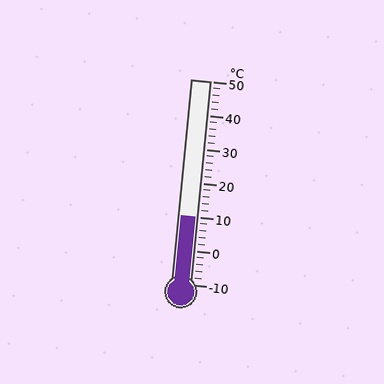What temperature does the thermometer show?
The thermometer shows approximately 10°C.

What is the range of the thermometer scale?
The thermometer scale ranges from -10°C to 50°C.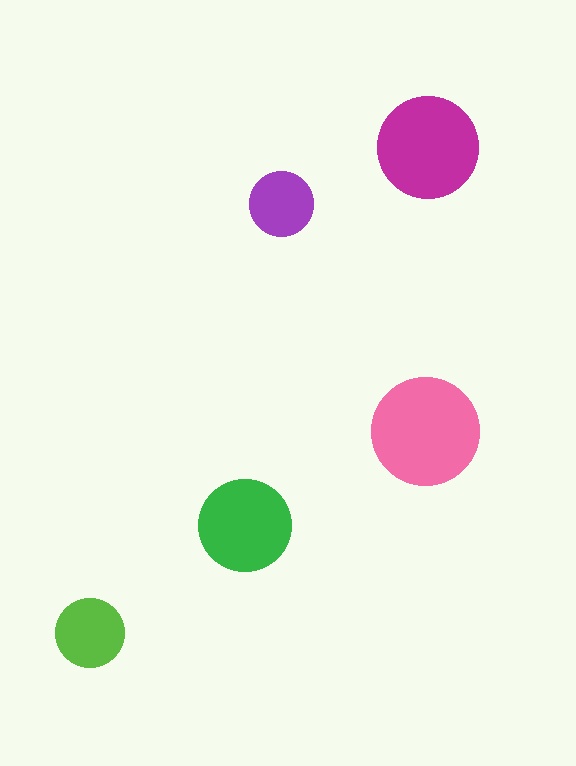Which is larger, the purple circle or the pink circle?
The pink one.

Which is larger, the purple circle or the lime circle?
The lime one.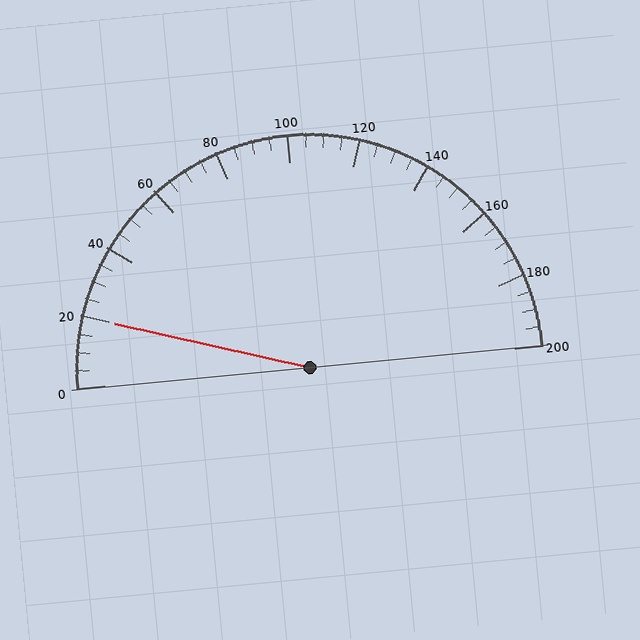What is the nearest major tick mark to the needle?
The nearest major tick mark is 20.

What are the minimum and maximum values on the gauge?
The gauge ranges from 0 to 200.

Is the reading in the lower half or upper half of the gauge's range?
The reading is in the lower half of the range (0 to 200).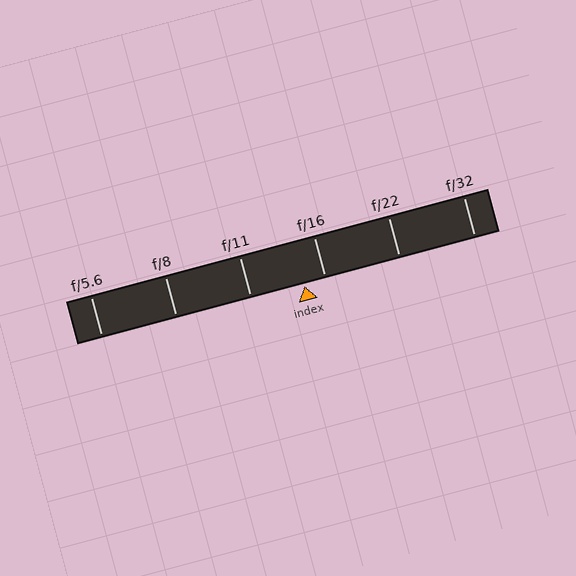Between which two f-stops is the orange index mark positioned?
The index mark is between f/11 and f/16.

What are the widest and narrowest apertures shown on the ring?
The widest aperture shown is f/5.6 and the narrowest is f/32.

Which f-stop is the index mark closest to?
The index mark is closest to f/16.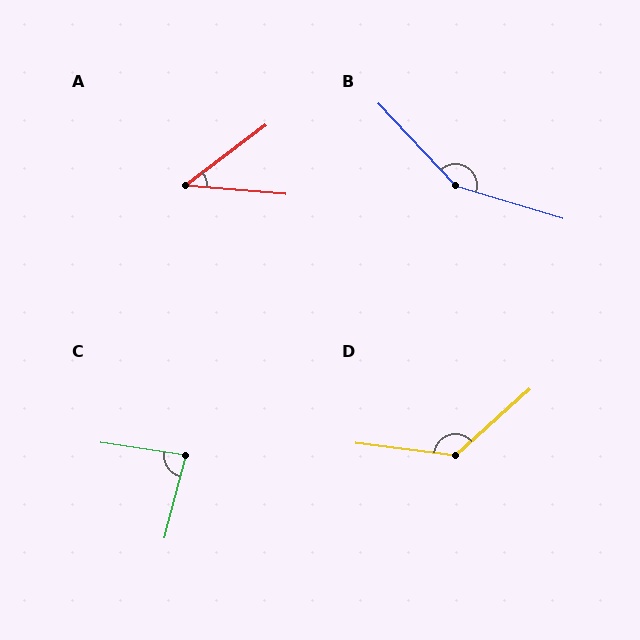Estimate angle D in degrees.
Approximately 131 degrees.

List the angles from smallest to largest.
A (42°), C (84°), D (131°), B (150°).